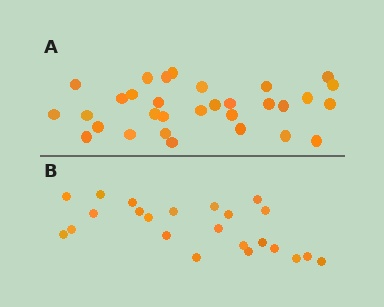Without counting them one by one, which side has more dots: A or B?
Region A (the top region) has more dots.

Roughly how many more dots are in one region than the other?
Region A has roughly 8 or so more dots than region B.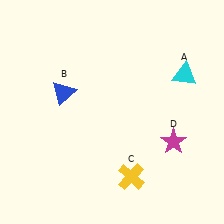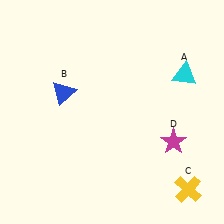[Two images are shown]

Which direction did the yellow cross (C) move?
The yellow cross (C) moved right.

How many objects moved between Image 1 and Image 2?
1 object moved between the two images.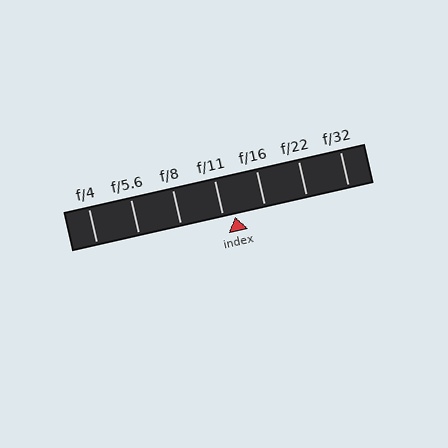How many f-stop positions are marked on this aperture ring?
There are 7 f-stop positions marked.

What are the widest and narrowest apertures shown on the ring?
The widest aperture shown is f/4 and the narrowest is f/32.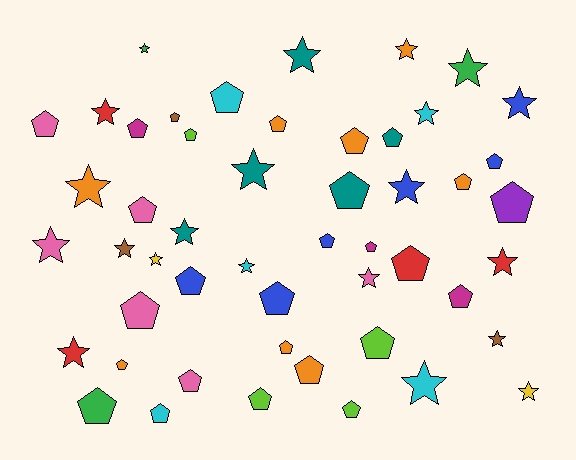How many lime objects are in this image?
There are 4 lime objects.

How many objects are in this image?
There are 50 objects.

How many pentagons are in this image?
There are 29 pentagons.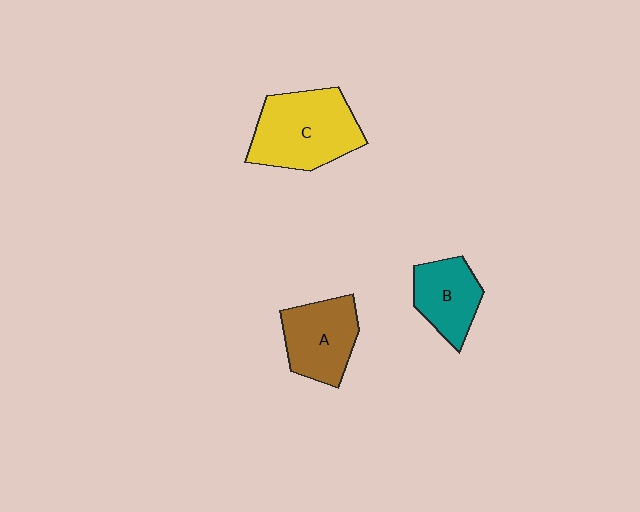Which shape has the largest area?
Shape C (yellow).